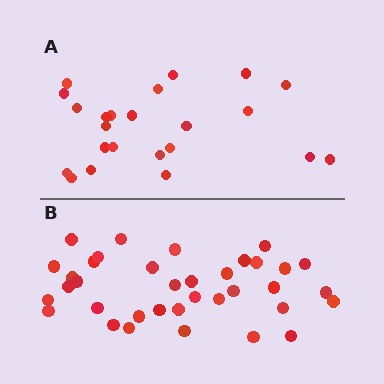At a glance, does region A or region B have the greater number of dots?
Region B (the bottom region) has more dots.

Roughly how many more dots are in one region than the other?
Region B has approximately 15 more dots than region A.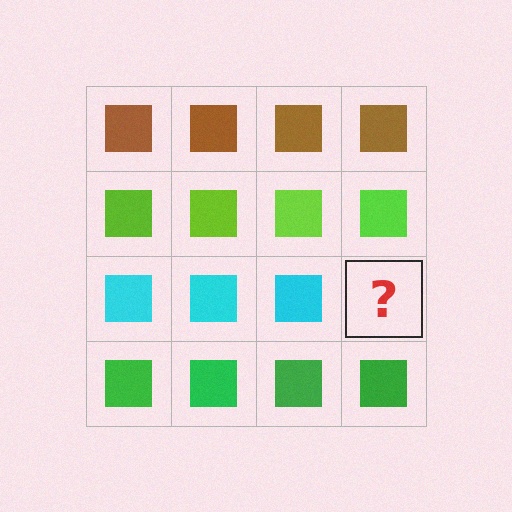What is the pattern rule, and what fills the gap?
The rule is that each row has a consistent color. The gap should be filled with a cyan square.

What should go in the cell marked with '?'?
The missing cell should contain a cyan square.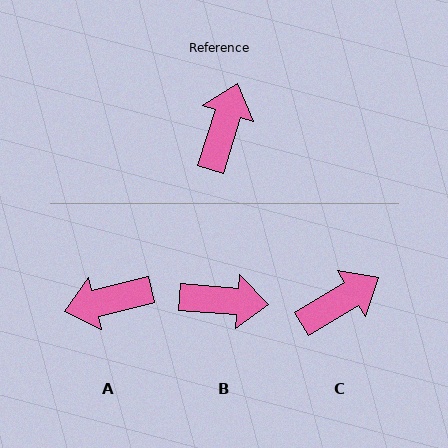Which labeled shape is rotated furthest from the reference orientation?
A, about 122 degrees away.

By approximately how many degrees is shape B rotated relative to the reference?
Approximately 77 degrees clockwise.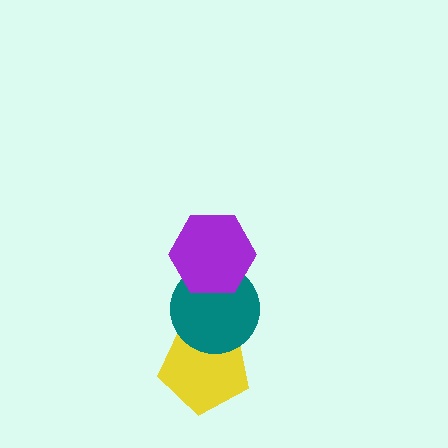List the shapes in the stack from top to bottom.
From top to bottom: the purple hexagon, the teal circle, the yellow pentagon.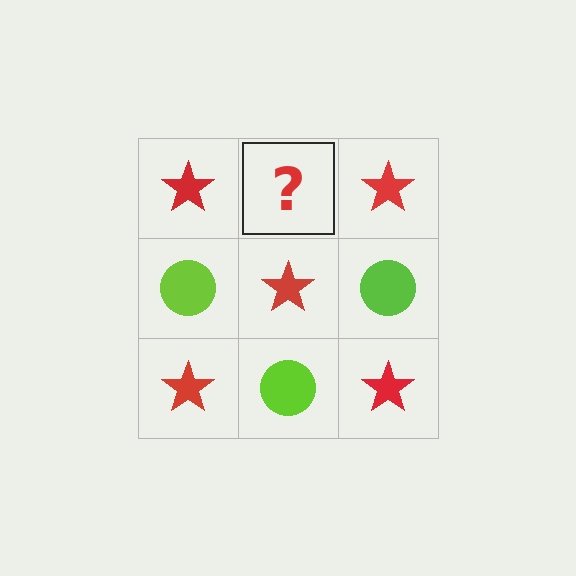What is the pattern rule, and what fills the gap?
The rule is that it alternates red star and lime circle in a checkerboard pattern. The gap should be filled with a lime circle.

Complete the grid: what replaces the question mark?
The question mark should be replaced with a lime circle.